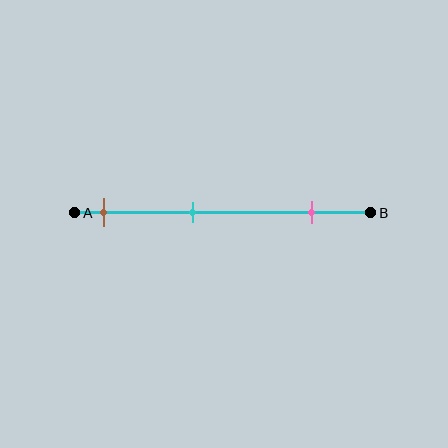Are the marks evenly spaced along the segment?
Yes, the marks are approximately evenly spaced.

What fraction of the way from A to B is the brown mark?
The brown mark is approximately 10% (0.1) of the way from A to B.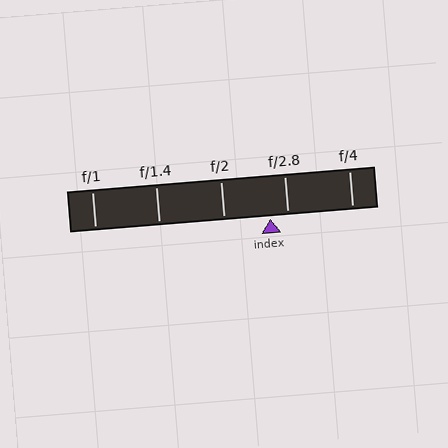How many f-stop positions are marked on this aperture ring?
There are 5 f-stop positions marked.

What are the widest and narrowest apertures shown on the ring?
The widest aperture shown is f/1 and the narrowest is f/4.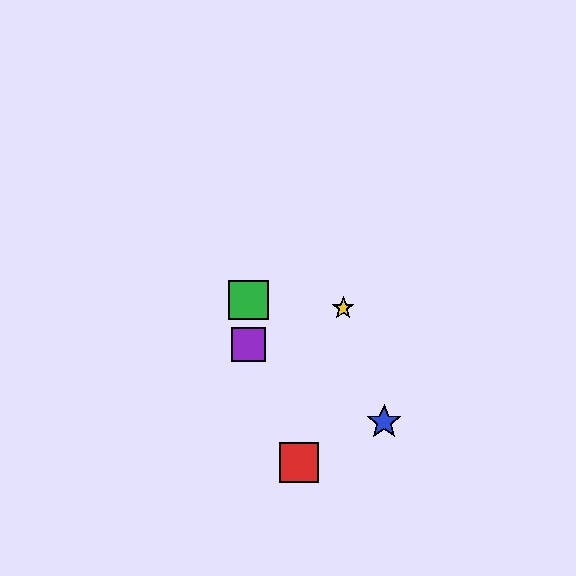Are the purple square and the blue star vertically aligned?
No, the purple square is at x≈249 and the blue star is at x≈384.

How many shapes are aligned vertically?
2 shapes (the green square, the purple square) are aligned vertically.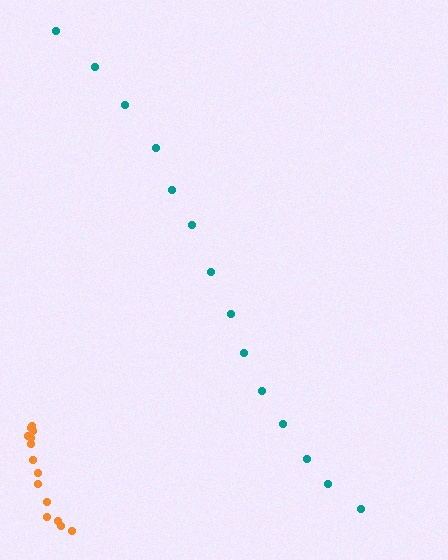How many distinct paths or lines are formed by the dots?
There are 2 distinct paths.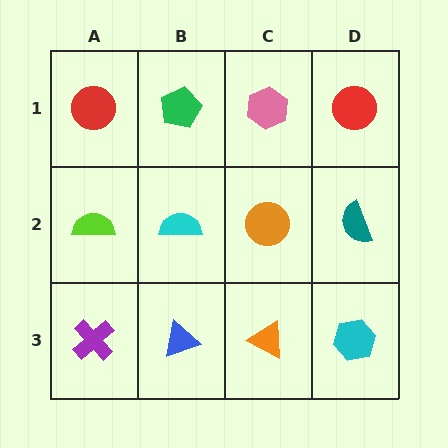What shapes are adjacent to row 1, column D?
A teal semicircle (row 2, column D), a pink hexagon (row 1, column C).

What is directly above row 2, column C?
A pink hexagon.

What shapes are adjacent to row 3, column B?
A cyan semicircle (row 2, column B), a purple cross (row 3, column A), an orange triangle (row 3, column C).